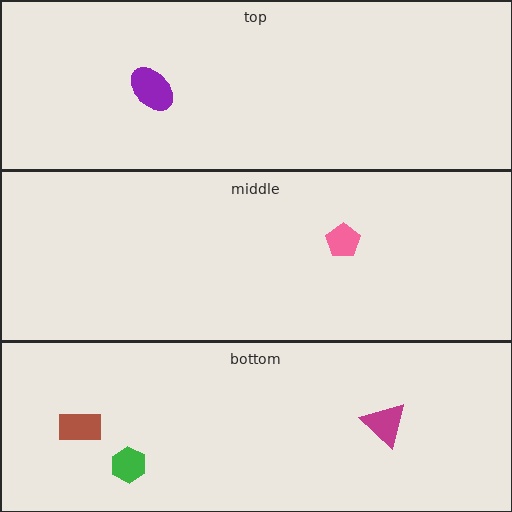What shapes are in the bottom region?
The magenta triangle, the brown rectangle, the green hexagon.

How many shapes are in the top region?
1.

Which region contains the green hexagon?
The bottom region.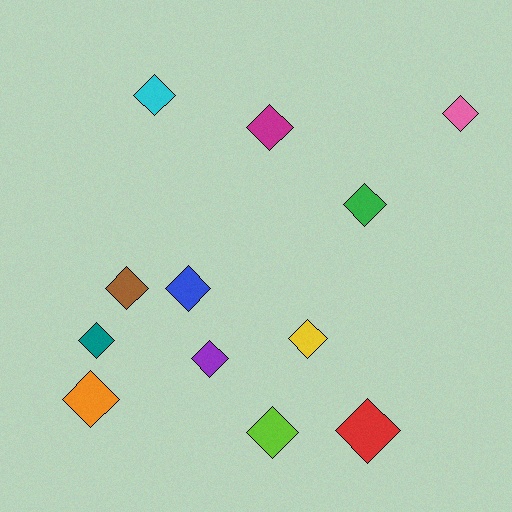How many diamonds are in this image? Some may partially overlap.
There are 12 diamonds.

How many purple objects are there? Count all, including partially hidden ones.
There is 1 purple object.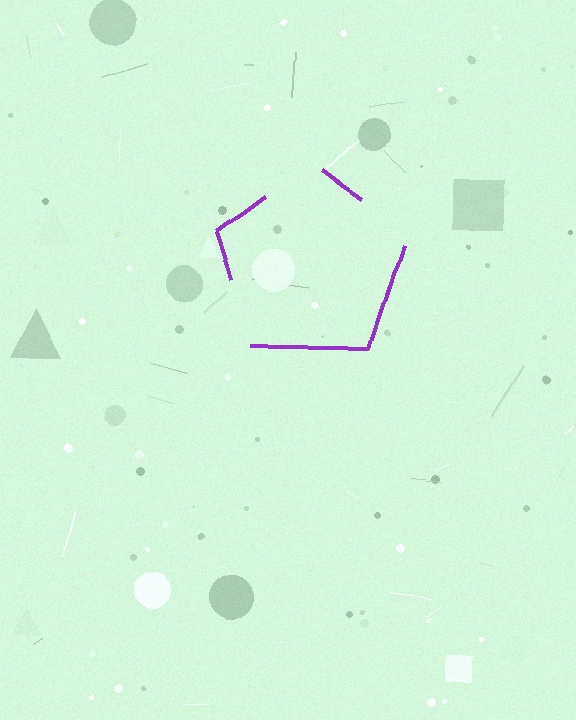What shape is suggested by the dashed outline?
The dashed outline suggests a pentagon.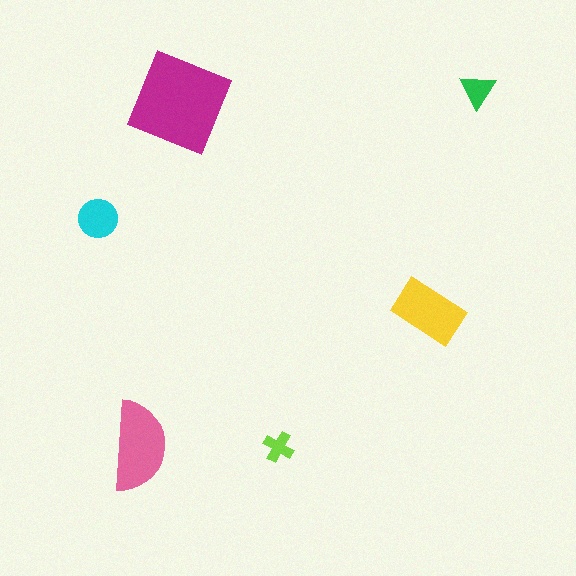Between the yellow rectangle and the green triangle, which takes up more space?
The yellow rectangle.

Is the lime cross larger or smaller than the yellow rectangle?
Smaller.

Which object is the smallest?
The lime cross.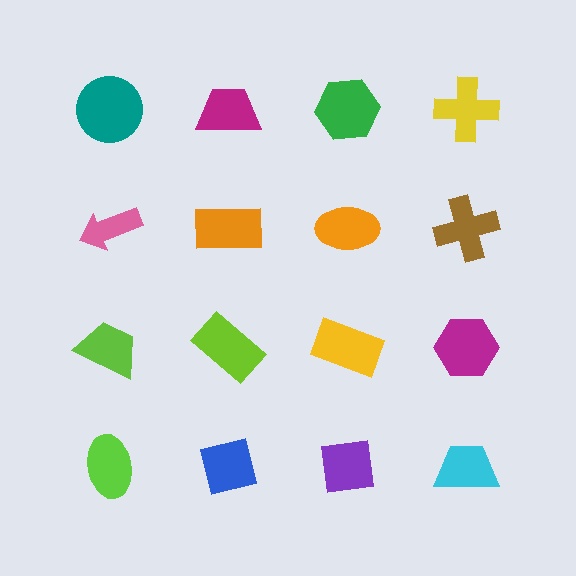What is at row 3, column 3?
A yellow rectangle.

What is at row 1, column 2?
A magenta trapezoid.